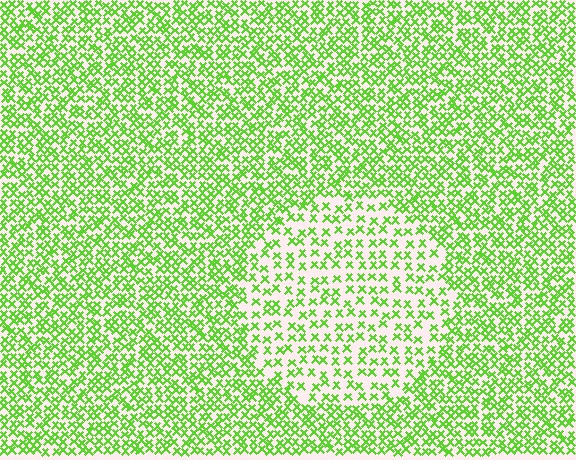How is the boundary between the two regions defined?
The boundary is defined by a change in element density (approximately 1.9x ratio). All elements are the same color, size, and shape.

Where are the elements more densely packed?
The elements are more densely packed outside the circle boundary.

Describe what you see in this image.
The image contains small lime elements arranged at two different densities. A circle-shaped region is visible where the elements are less densely packed than the surrounding area.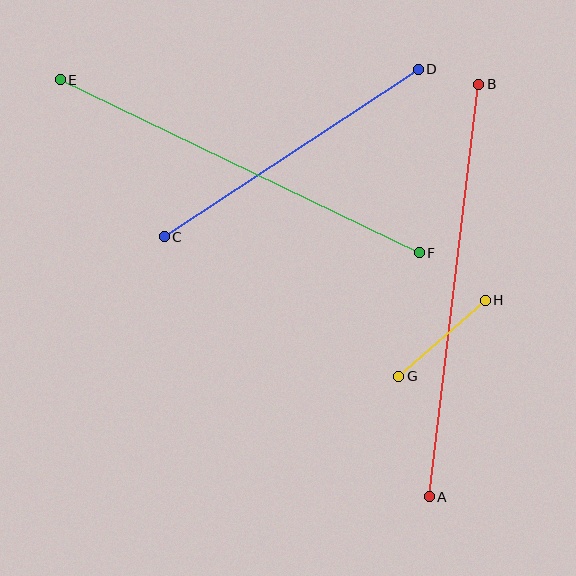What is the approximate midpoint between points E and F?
The midpoint is at approximately (240, 166) pixels.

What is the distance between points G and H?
The distance is approximately 115 pixels.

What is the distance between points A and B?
The distance is approximately 416 pixels.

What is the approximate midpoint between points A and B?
The midpoint is at approximately (454, 290) pixels.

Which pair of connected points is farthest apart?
Points A and B are farthest apart.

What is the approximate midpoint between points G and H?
The midpoint is at approximately (442, 338) pixels.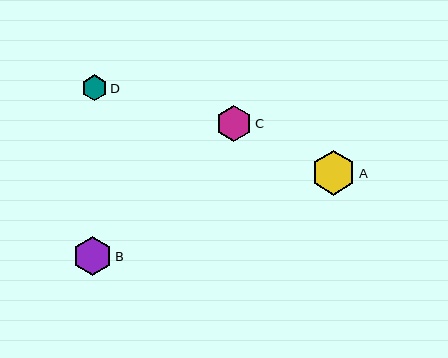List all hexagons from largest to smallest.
From largest to smallest: A, B, C, D.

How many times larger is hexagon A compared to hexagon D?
Hexagon A is approximately 1.7 times the size of hexagon D.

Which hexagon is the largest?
Hexagon A is the largest with a size of approximately 45 pixels.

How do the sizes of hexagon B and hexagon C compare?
Hexagon B and hexagon C are approximately the same size.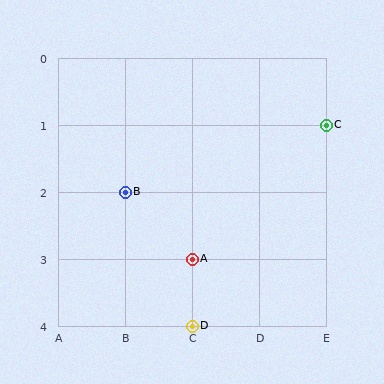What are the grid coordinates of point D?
Point D is at grid coordinates (C, 4).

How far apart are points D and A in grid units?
Points D and A are 1 row apart.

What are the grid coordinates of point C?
Point C is at grid coordinates (E, 1).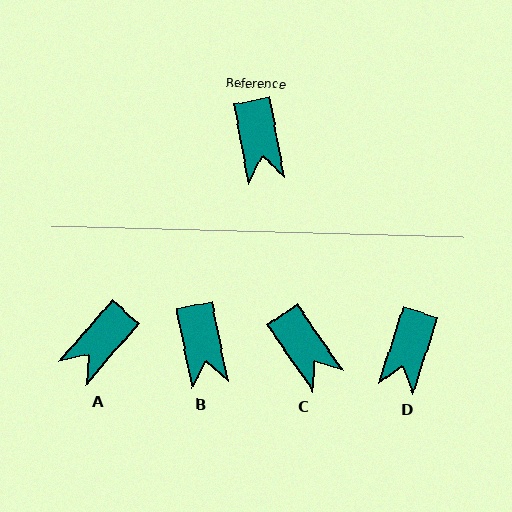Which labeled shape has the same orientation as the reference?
B.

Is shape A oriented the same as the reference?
No, it is off by about 52 degrees.